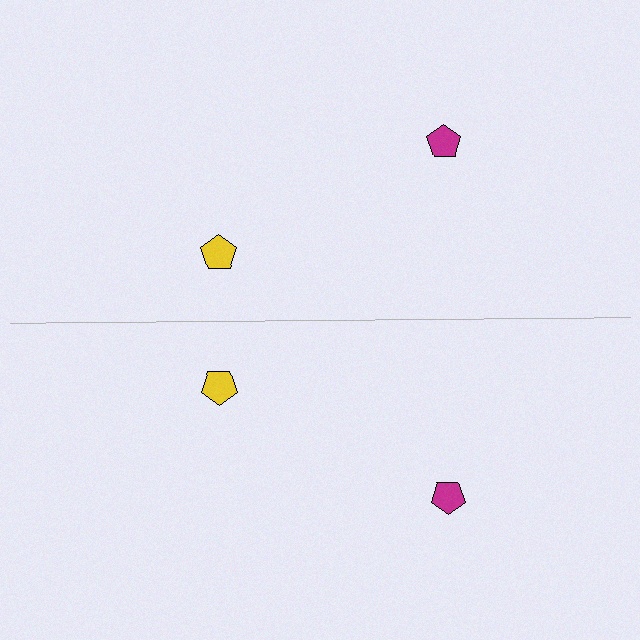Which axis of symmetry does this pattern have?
The pattern has a horizontal axis of symmetry running through the center of the image.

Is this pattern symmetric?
Yes, this pattern has bilateral (reflection) symmetry.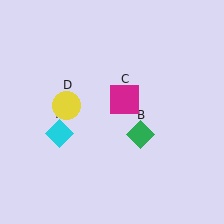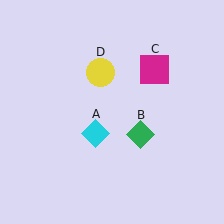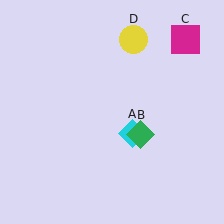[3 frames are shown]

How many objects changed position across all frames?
3 objects changed position: cyan diamond (object A), magenta square (object C), yellow circle (object D).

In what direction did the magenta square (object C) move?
The magenta square (object C) moved up and to the right.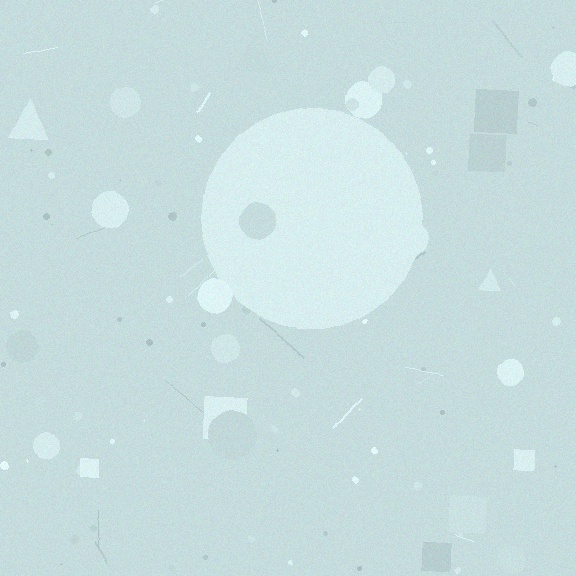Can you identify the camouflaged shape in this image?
The camouflaged shape is a circle.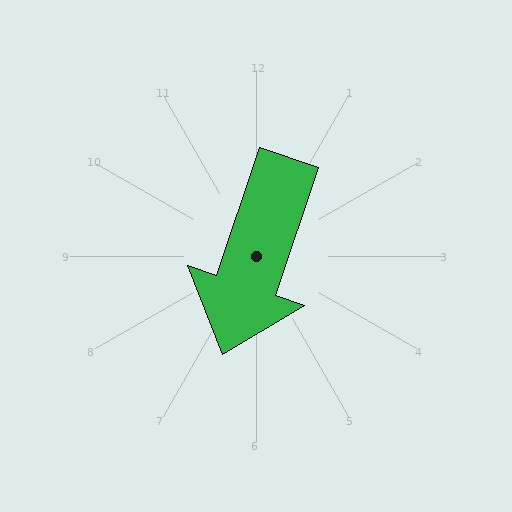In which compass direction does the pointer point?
South.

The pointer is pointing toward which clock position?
Roughly 7 o'clock.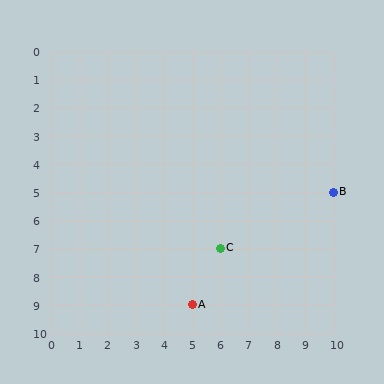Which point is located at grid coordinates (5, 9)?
Point A is at (5, 9).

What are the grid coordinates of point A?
Point A is at grid coordinates (5, 9).